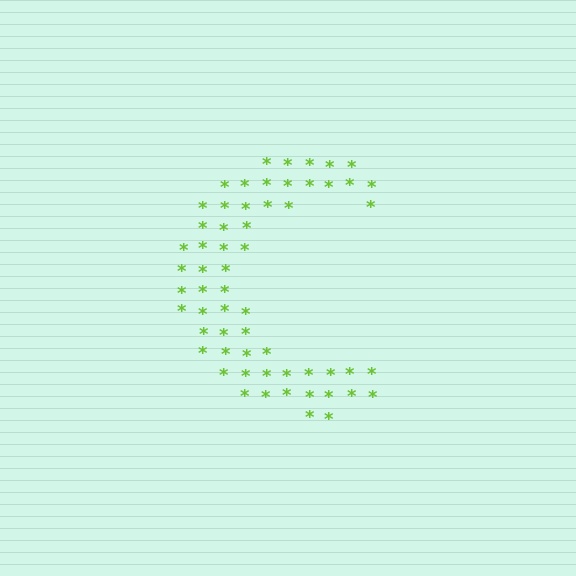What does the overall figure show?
The overall figure shows the letter C.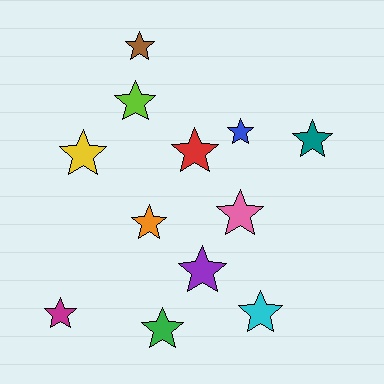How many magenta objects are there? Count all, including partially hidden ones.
There is 1 magenta object.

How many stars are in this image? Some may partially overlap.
There are 12 stars.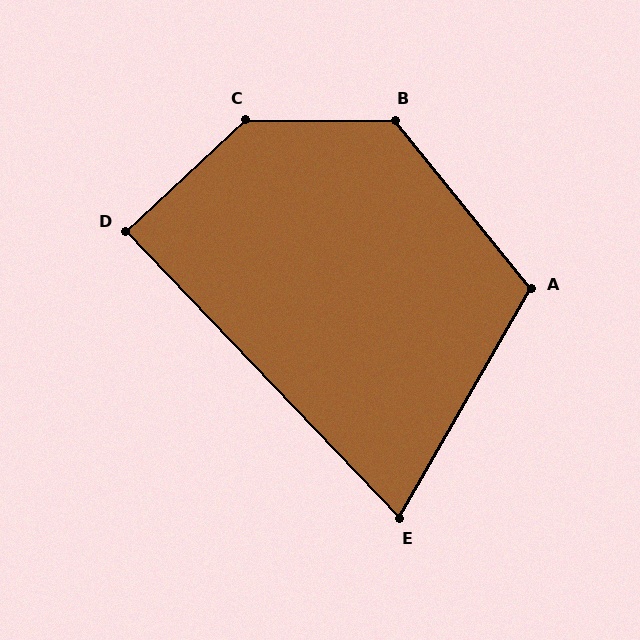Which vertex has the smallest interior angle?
E, at approximately 74 degrees.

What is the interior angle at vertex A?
Approximately 111 degrees (obtuse).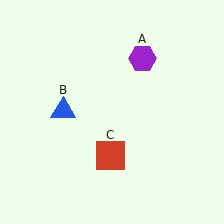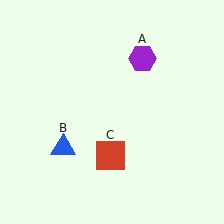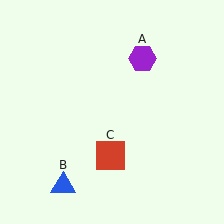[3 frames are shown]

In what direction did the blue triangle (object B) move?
The blue triangle (object B) moved down.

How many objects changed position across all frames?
1 object changed position: blue triangle (object B).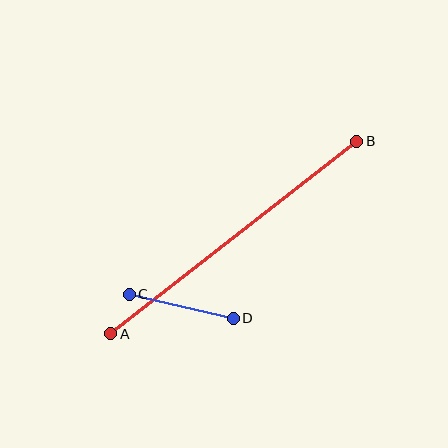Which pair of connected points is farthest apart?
Points A and B are farthest apart.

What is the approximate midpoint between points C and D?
The midpoint is at approximately (181, 306) pixels.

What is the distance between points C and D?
The distance is approximately 107 pixels.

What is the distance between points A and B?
The distance is approximately 313 pixels.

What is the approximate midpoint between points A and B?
The midpoint is at approximately (234, 237) pixels.